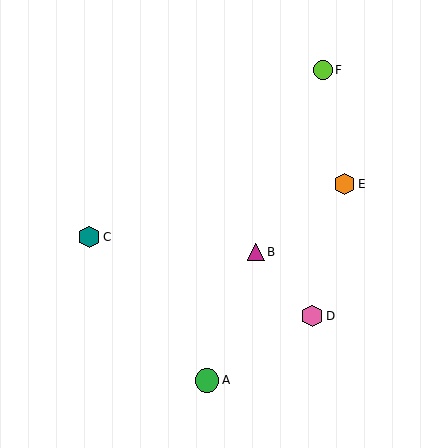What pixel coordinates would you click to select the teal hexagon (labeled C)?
Click at (89, 237) to select the teal hexagon C.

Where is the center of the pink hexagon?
The center of the pink hexagon is at (312, 316).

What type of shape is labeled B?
Shape B is a magenta triangle.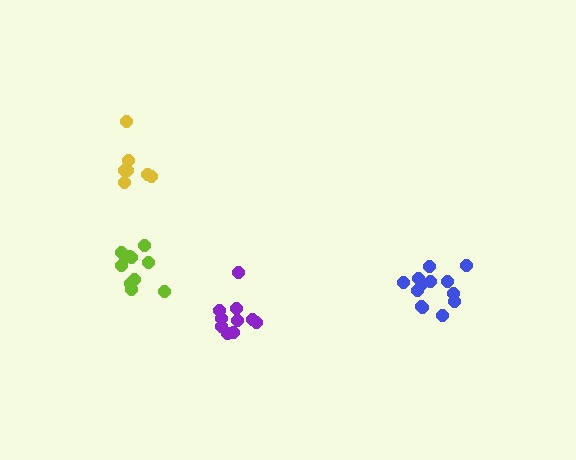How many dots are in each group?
Group 1: 10 dots, Group 2: 13 dots, Group 3: 7 dots, Group 4: 10 dots (40 total).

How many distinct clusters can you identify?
There are 4 distinct clusters.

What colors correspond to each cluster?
The clusters are colored: lime, blue, yellow, purple.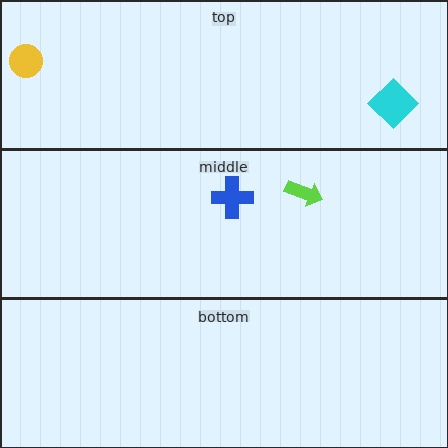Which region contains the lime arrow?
The middle region.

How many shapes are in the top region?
2.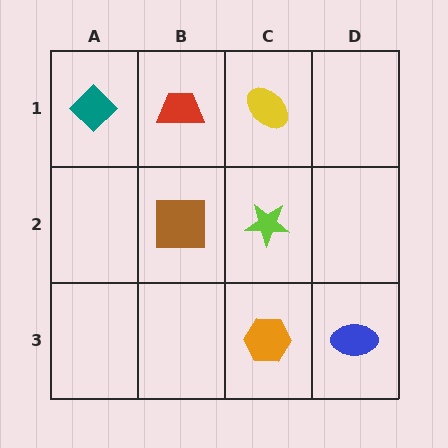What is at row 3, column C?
An orange hexagon.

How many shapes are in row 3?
2 shapes.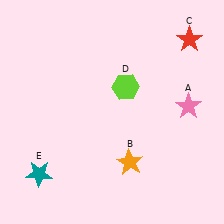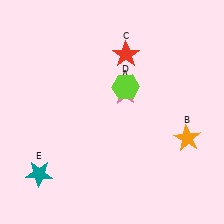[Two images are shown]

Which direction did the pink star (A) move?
The pink star (A) moved left.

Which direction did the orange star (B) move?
The orange star (B) moved right.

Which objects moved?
The objects that moved are: the pink star (A), the orange star (B), the red star (C).